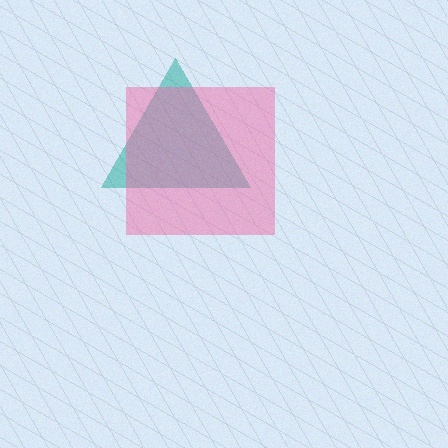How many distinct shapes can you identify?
There are 2 distinct shapes: a teal triangle, a pink square.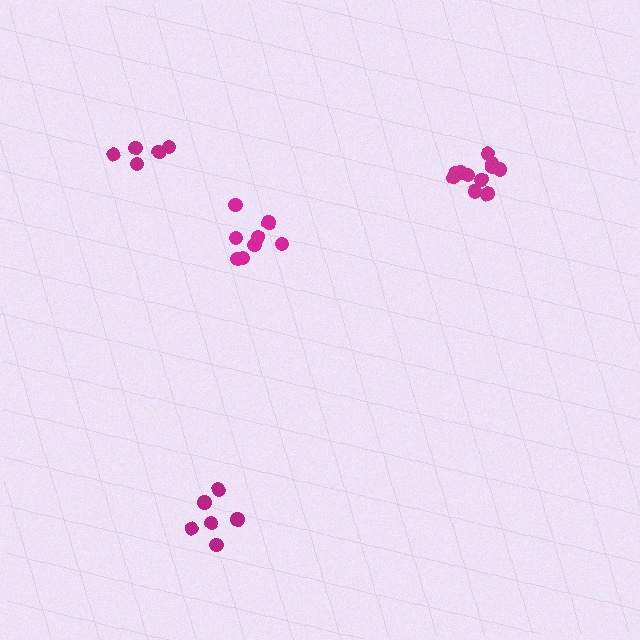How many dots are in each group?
Group 1: 11 dots, Group 2: 6 dots, Group 3: 5 dots, Group 4: 8 dots (30 total).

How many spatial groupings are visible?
There are 4 spatial groupings.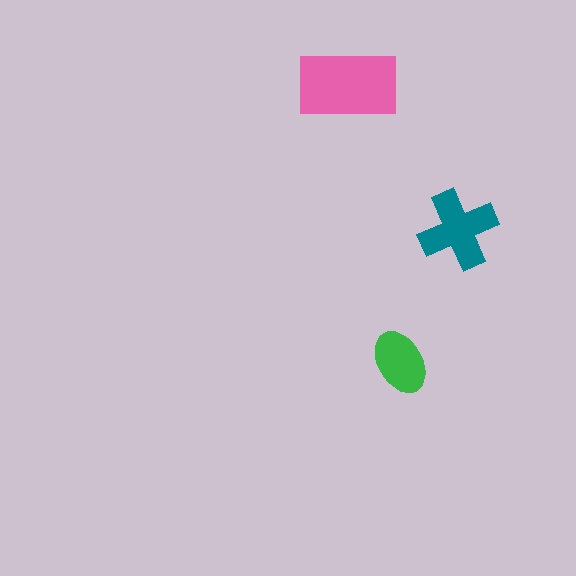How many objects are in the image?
There are 3 objects in the image.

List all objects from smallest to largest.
The green ellipse, the teal cross, the pink rectangle.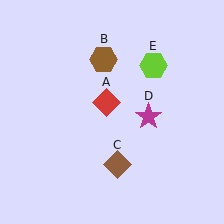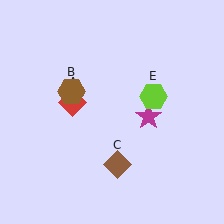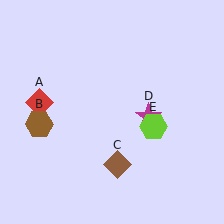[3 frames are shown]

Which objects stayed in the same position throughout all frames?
Brown diamond (object C) and magenta star (object D) remained stationary.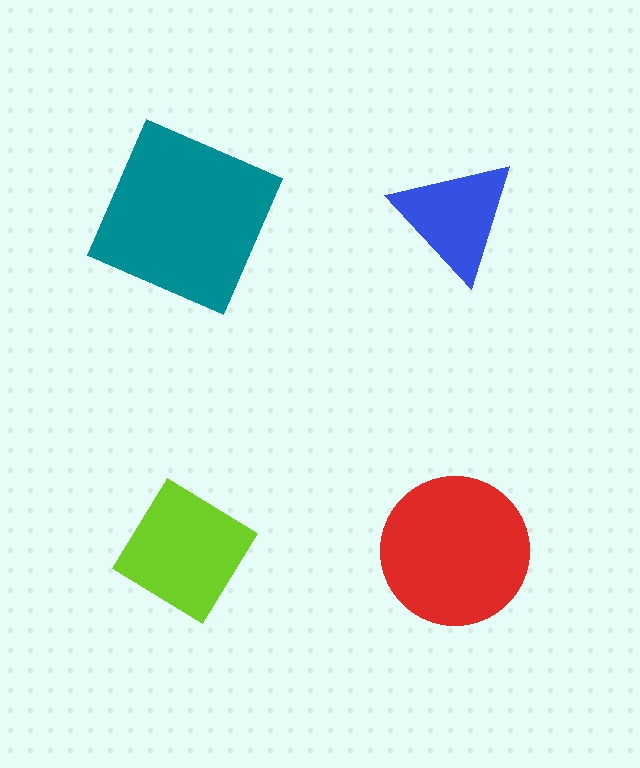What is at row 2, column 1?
A lime diamond.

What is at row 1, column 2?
A blue triangle.